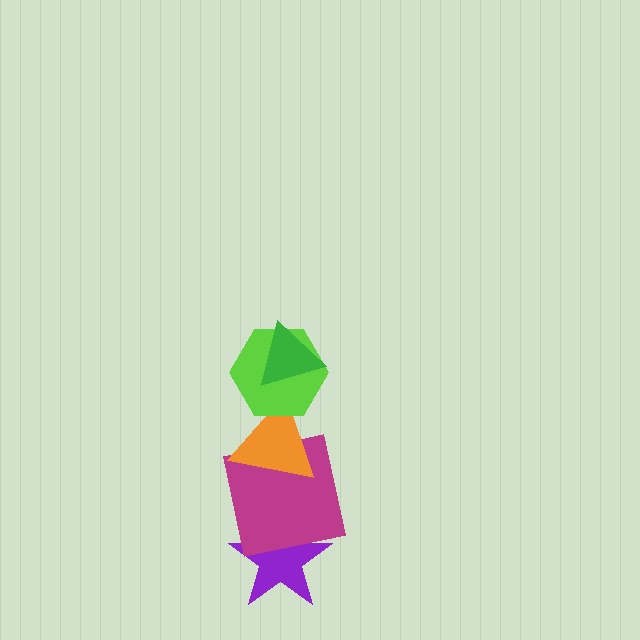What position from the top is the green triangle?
The green triangle is 1st from the top.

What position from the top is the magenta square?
The magenta square is 4th from the top.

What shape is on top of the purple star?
The magenta square is on top of the purple star.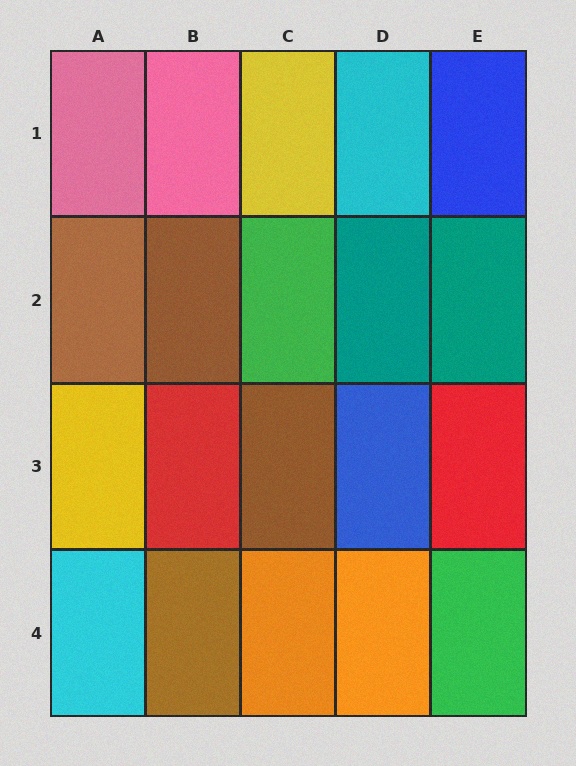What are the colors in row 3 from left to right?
Yellow, red, brown, blue, red.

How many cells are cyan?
2 cells are cyan.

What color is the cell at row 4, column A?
Cyan.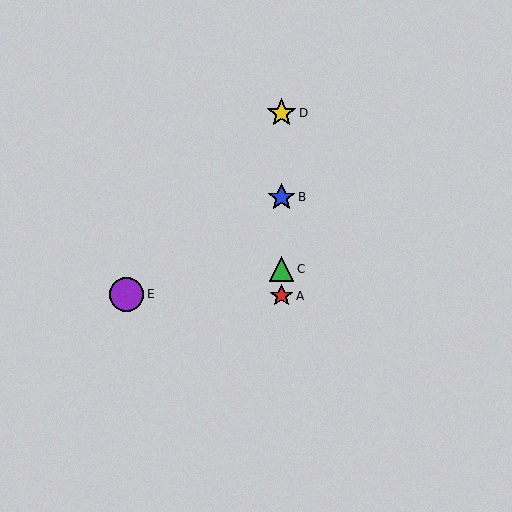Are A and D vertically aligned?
Yes, both are at x≈281.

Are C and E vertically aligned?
No, C is at x≈281 and E is at x≈127.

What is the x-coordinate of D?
Object D is at x≈281.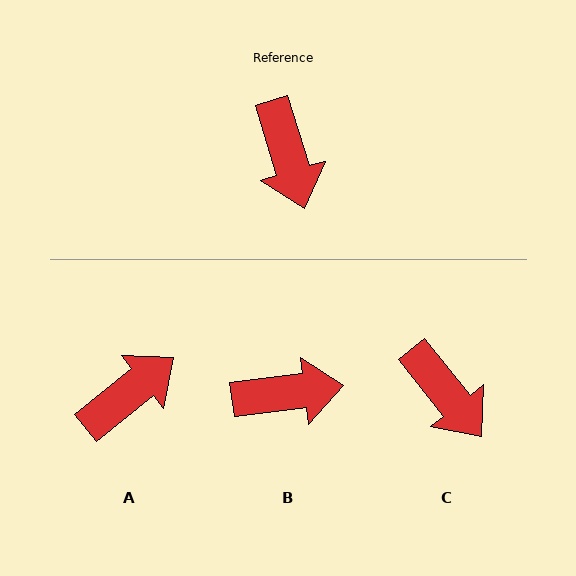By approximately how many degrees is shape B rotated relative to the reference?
Approximately 80 degrees counter-clockwise.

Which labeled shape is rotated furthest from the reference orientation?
A, about 112 degrees away.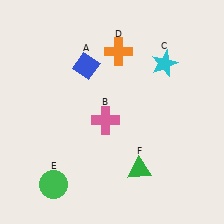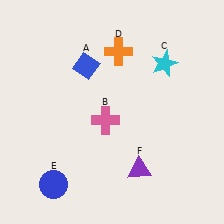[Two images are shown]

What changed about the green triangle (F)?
In Image 1, F is green. In Image 2, it changed to purple.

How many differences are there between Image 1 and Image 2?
There are 2 differences between the two images.